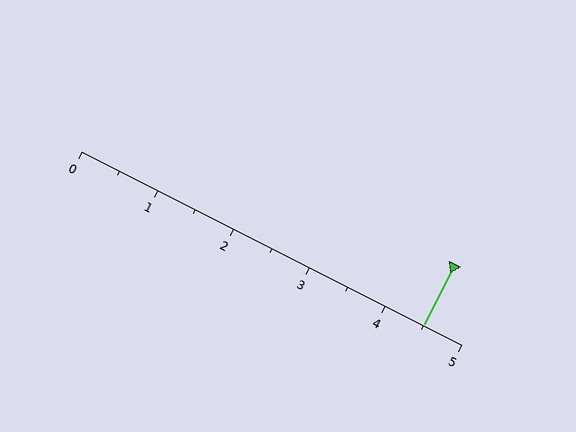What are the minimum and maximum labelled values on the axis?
The axis runs from 0 to 5.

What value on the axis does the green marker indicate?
The marker indicates approximately 4.5.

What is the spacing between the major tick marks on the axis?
The major ticks are spaced 1 apart.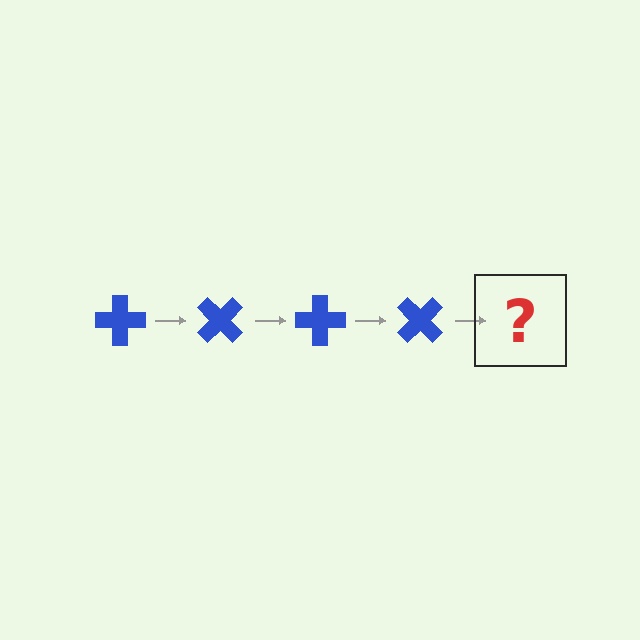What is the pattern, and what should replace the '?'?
The pattern is that the cross rotates 45 degrees each step. The '?' should be a blue cross rotated 180 degrees.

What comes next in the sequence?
The next element should be a blue cross rotated 180 degrees.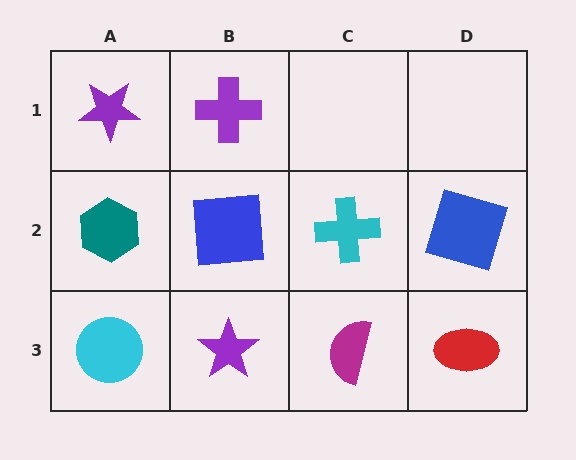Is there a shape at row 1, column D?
No, that cell is empty.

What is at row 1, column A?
A purple star.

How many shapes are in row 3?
4 shapes.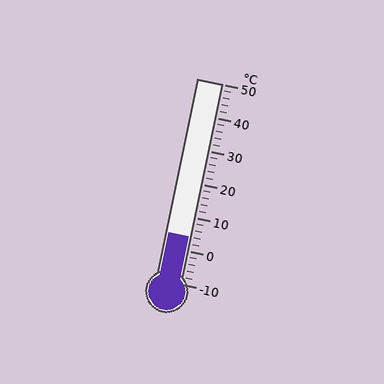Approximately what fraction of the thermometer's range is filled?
The thermometer is filled to approximately 25% of its range.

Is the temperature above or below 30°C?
The temperature is below 30°C.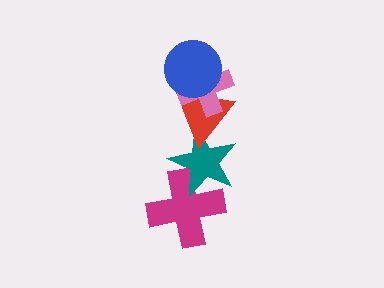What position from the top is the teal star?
The teal star is 4th from the top.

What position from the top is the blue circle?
The blue circle is 1st from the top.